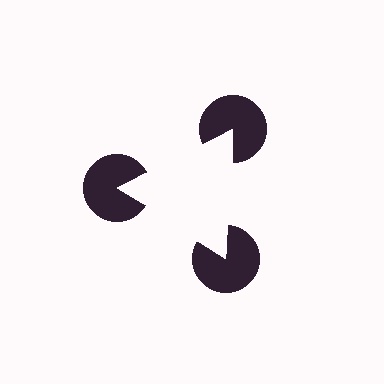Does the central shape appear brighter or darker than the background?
It typically appears slightly brighter than the background, even though no actual brightness change is drawn.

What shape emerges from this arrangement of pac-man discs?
An illusory triangle — its edges are inferred from the aligned wedge cuts in the pac-man discs, not physically drawn.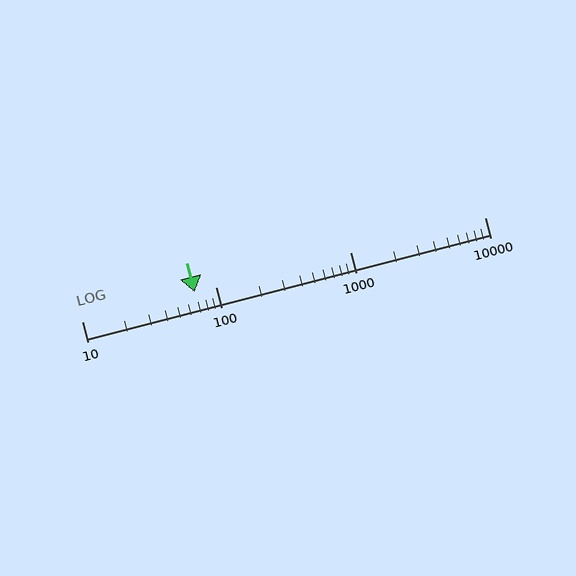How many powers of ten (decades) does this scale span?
The scale spans 3 decades, from 10 to 10000.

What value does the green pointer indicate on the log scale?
The pointer indicates approximately 69.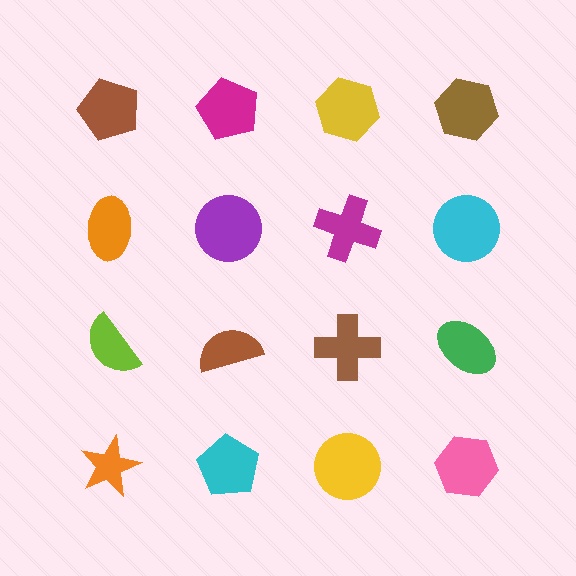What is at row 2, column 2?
A purple circle.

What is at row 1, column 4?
A brown hexagon.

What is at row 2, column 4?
A cyan circle.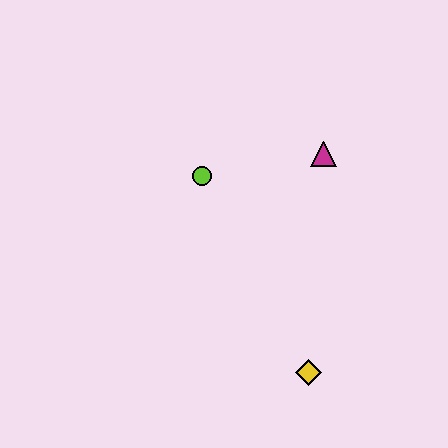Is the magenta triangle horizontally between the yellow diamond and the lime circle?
No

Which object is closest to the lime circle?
The magenta triangle is closest to the lime circle.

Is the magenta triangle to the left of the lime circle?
No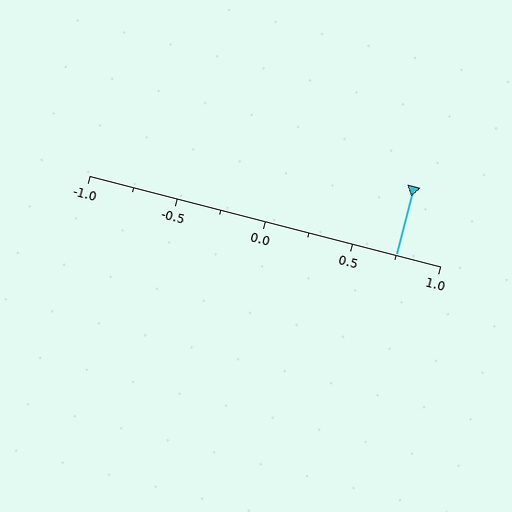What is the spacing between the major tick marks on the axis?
The major ticks are spaced 0.5 apart.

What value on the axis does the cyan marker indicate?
The marker indicates approximately 0.75.